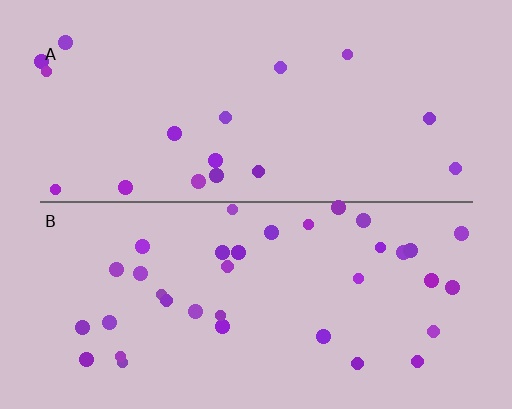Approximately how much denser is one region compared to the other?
Approximately 2.1× — region B over region A.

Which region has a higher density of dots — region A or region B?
B (the bottom).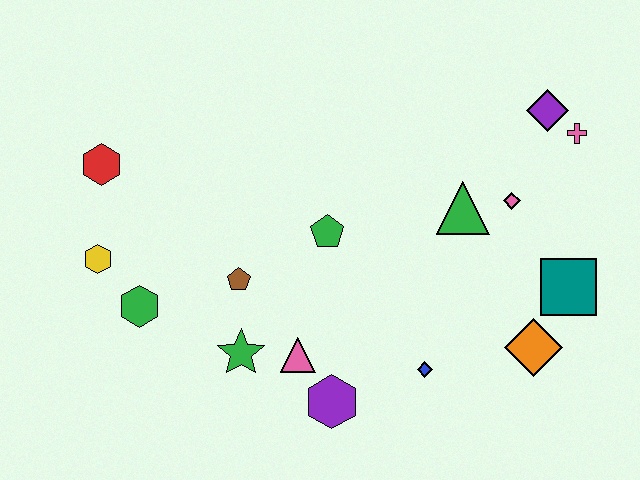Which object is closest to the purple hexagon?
The pink triangle is closest to the purple hexagon.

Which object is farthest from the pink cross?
The yellow hexagon is farthest from the pink cross.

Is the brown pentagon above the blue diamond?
Yes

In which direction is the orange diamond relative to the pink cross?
The orange diamond is below the pink cross.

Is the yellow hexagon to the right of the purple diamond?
No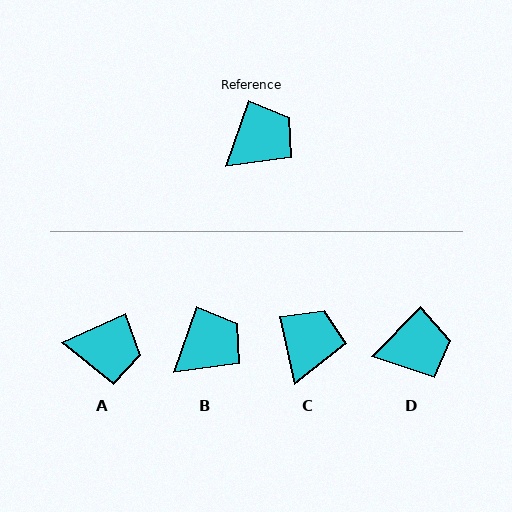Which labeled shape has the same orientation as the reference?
B.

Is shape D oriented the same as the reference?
No, it is off by about 26 degrees.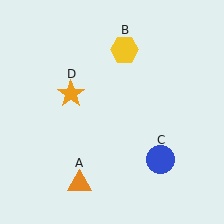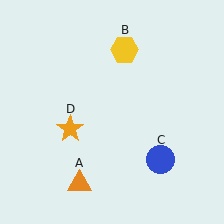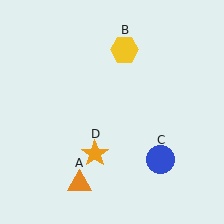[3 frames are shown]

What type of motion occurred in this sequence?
The orange star (object D) rotated counterclockwise around the center of the scene.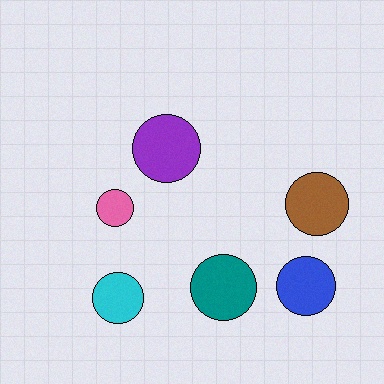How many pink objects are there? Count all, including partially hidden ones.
There is 1 pink object.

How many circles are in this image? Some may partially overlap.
There are 6 circles.